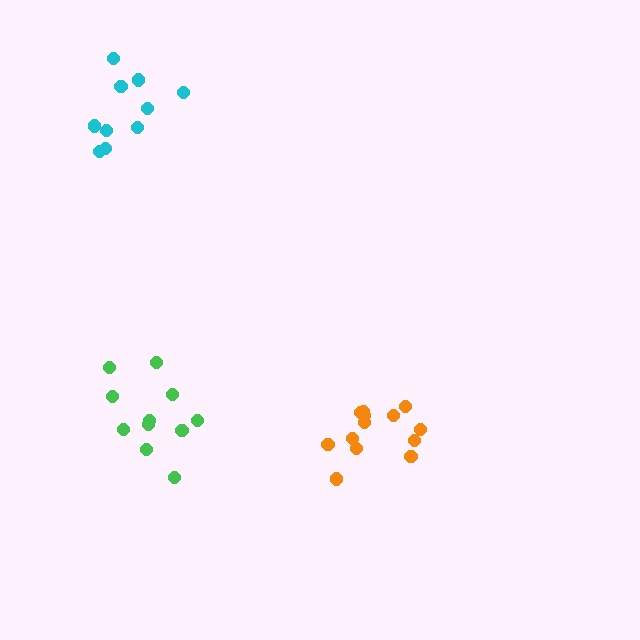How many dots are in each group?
Group 1: 11 dots, Group 2: 13 dots, Group 3: 10 dots (34 total).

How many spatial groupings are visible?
There are 3 spatial groupings.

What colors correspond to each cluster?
The clusters are colored: green, orange, cyan.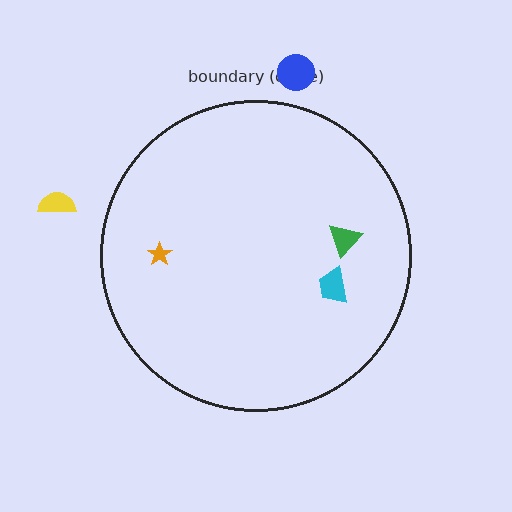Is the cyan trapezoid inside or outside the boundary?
Inside.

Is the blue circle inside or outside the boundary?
Outside.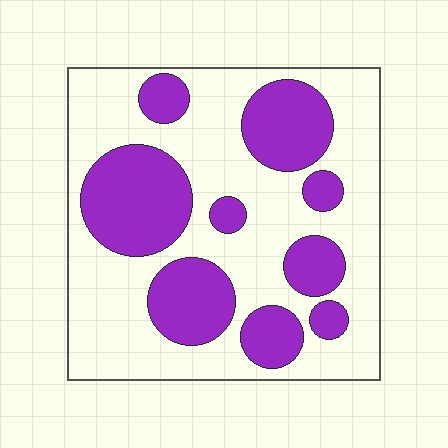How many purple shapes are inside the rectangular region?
9.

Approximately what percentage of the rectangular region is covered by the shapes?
Approximately 35%.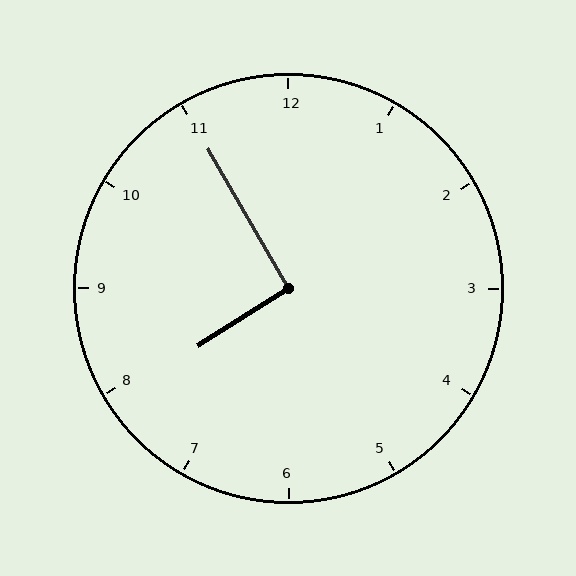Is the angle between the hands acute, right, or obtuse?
It is right.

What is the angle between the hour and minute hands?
Approximately 92 degrees.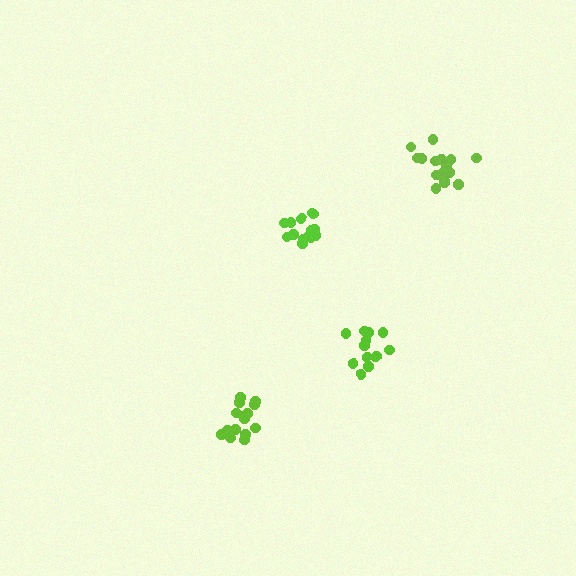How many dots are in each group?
Group 1: 14 dots, Group 2: 14 dots, Group 3: 12 dots, Group 4: 16 dots (56 total).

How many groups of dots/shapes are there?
There are 4 groups.